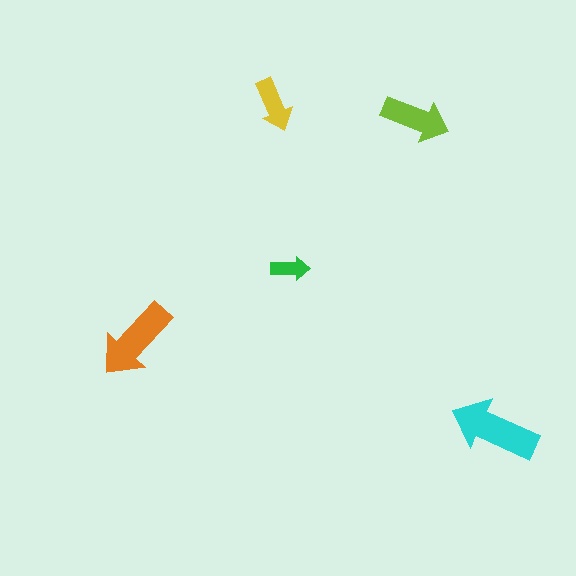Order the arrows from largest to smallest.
the cyan one, the orange one, the lime one, the yellow one, the green one.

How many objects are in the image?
There are 5 objects in the image.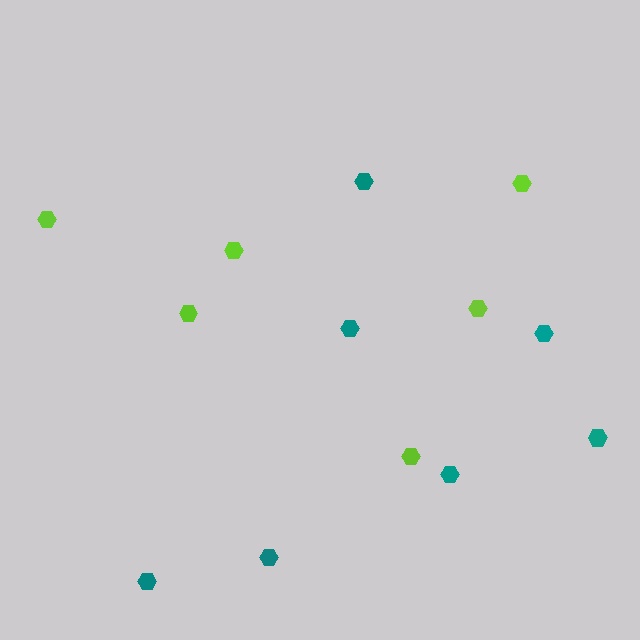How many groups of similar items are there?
There are 2 groups: one group of teal hexagons (7) and one group of lime hexagons (6).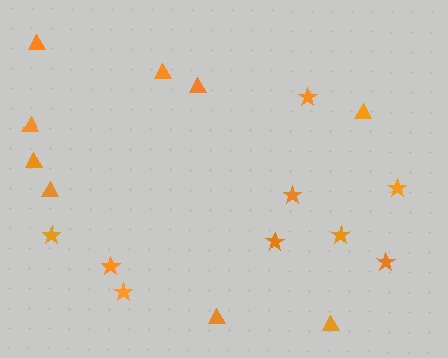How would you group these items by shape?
There are 2 groups: one group of stars (9) and one group of triangles (9).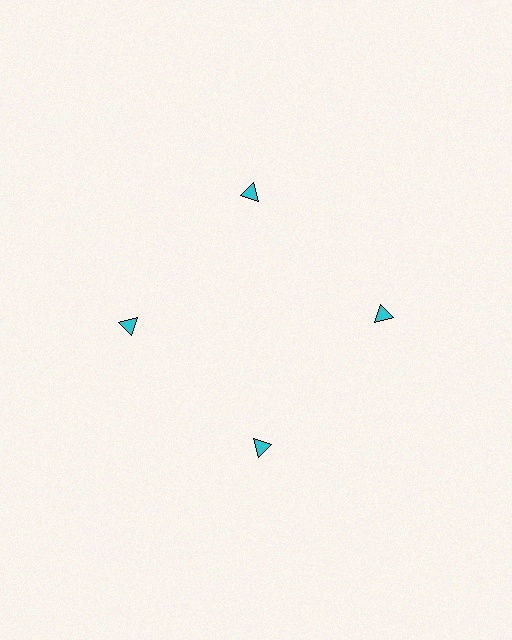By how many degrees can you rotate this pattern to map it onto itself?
The pattern maps onto itself every 90 degrees of rotation.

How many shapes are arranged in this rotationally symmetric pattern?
There are 4 shapes, arranged in 4 groups of 1.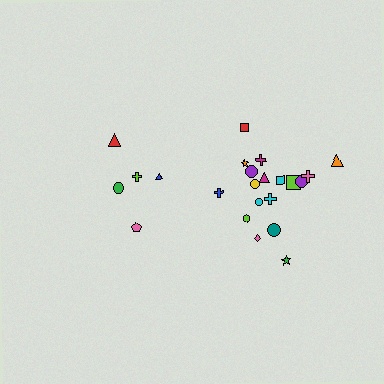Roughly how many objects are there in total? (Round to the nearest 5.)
Roughly 25 objects in total.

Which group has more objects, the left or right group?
The right group.